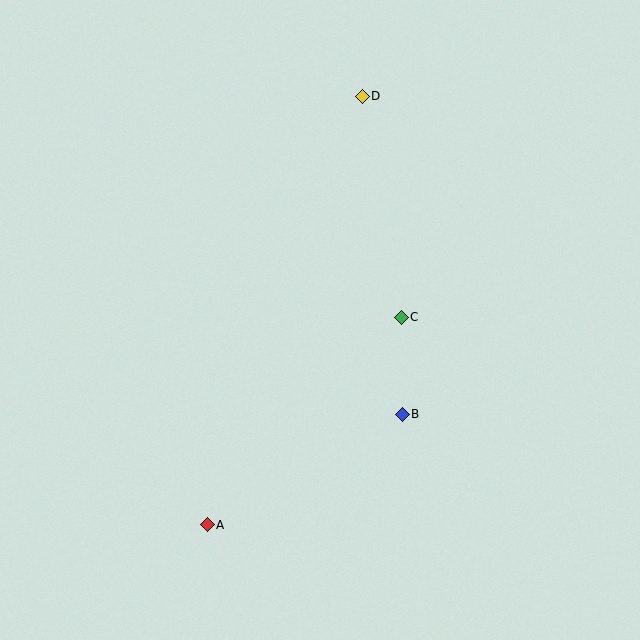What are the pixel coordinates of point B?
Point B is at (402, 414).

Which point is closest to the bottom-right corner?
Point B is closest to the bottom-right corner.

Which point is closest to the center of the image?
Point C at (401, 317) is closest to the center.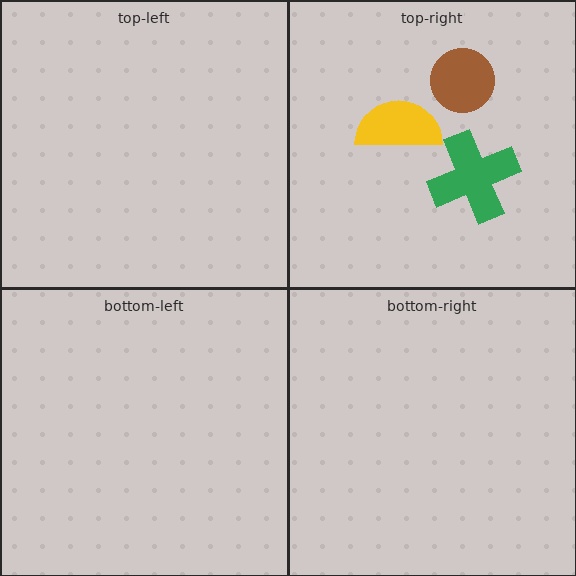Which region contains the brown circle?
The top-right region.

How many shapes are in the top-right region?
3.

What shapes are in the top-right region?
The brown circle, the green cross, the yellow semicircle.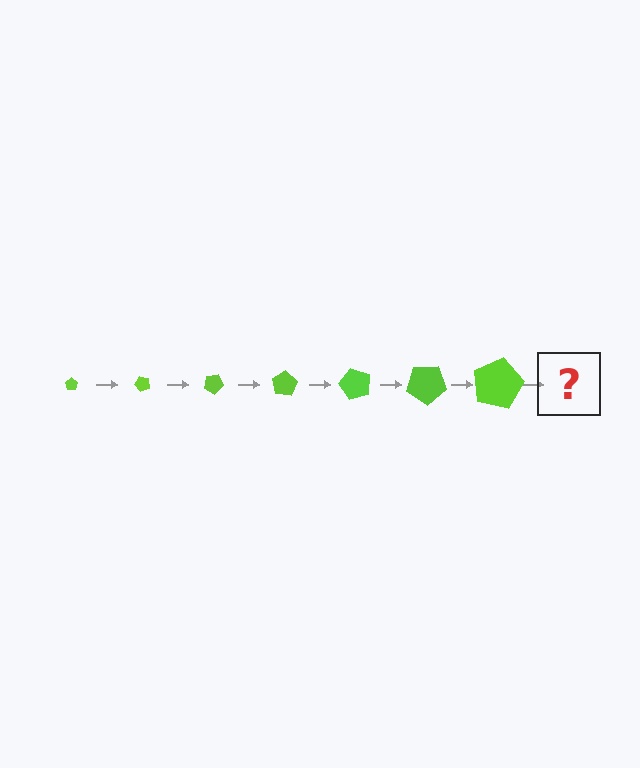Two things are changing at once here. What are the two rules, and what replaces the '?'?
The two rules are that the pentagon grows larger each step and it rotates 50 degrees each step. The '?' should be a pentagon, larger than the previous one and rotated 350 degrees from the start.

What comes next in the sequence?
The next element should be a pentagon, larger than the previous one and rotated 350 degrees from the start.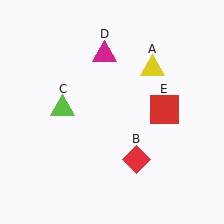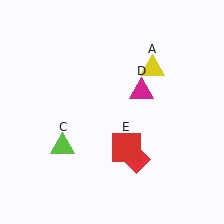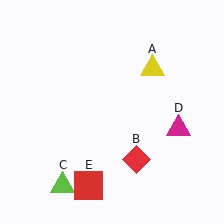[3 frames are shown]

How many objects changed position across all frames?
3 objects changed position: lime triangle (object C), magenta triangle (object D), red square (object E).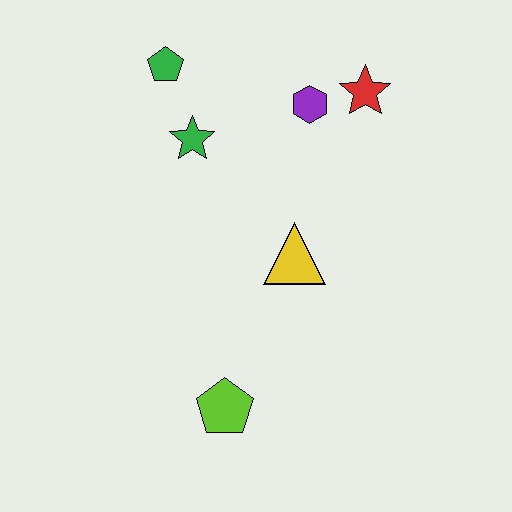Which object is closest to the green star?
The green pentagon is closest to the green star.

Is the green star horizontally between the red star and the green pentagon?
Yes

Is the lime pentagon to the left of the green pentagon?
No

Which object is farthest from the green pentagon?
The lime pentagon is farthest from the green pentagon.